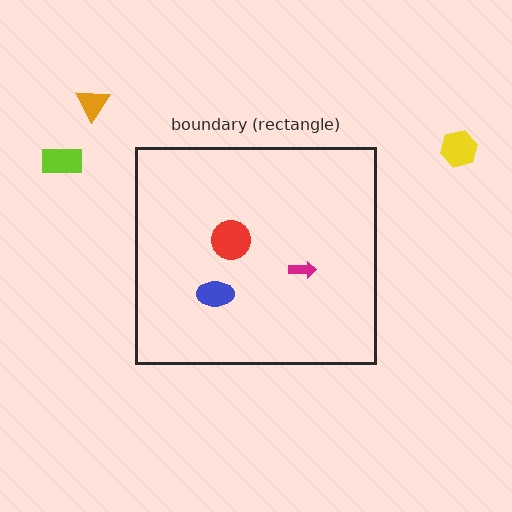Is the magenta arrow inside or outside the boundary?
Inside.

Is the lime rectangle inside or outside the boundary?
Outside.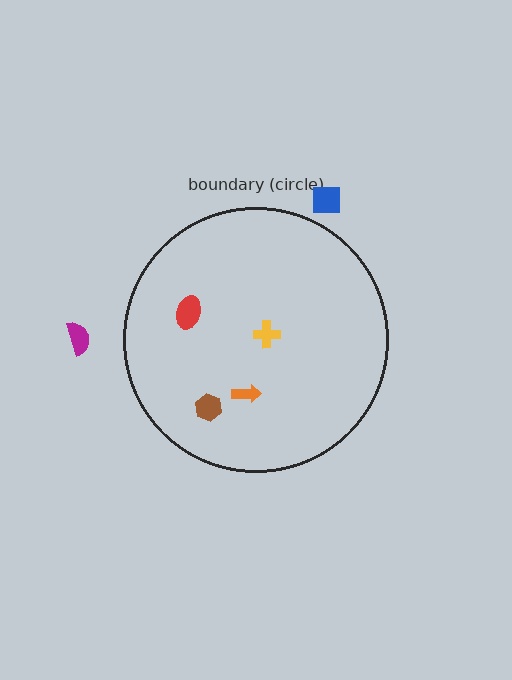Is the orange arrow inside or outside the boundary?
Inside.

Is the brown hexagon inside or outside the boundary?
Inside.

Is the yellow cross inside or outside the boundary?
Inside.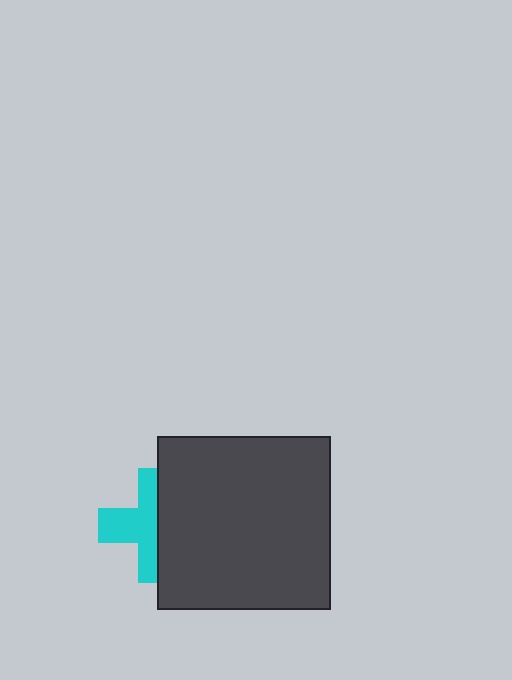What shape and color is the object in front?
The object in front is a dark gray square.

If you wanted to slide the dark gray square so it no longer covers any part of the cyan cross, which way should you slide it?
Slide it right — that is the most direct way to separate the two shapes.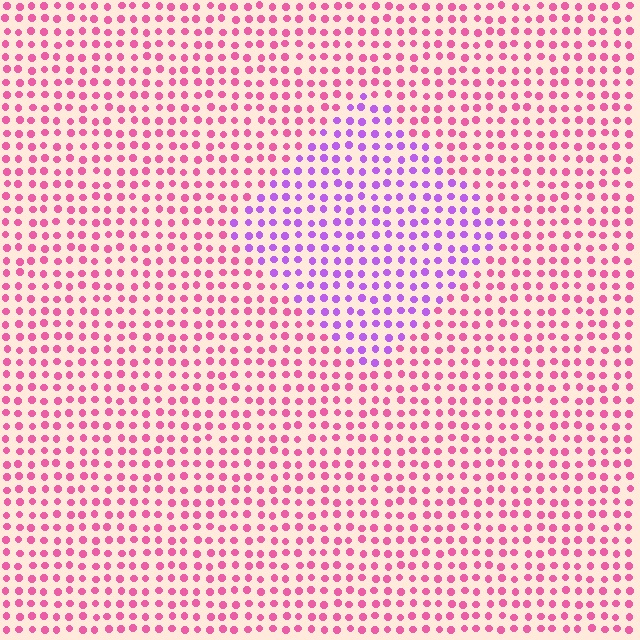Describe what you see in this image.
The image is filled with small pink elements in a uniform arrangement. A diamond-shaped region is visible where the elements are tinted to a slightly different hue, forming a subtle color boundary.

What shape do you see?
I see a diamond.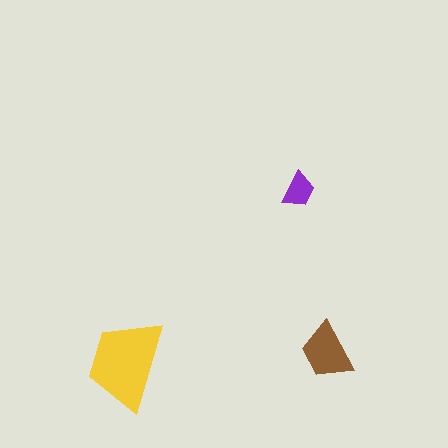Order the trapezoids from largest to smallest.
the yellow one, the brown one, the purple one.